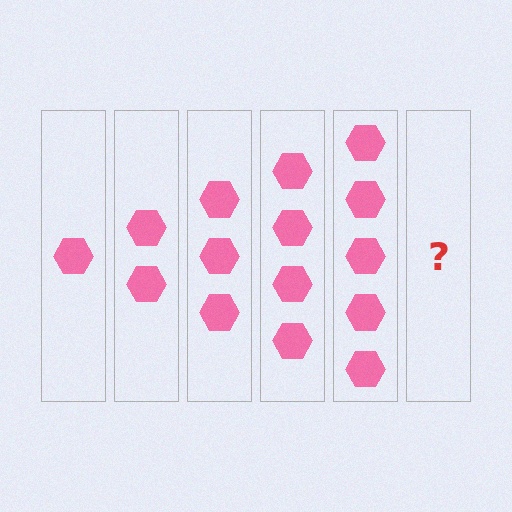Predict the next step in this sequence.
The next step is 6 hexagons.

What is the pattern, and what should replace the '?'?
The pattern is that each step adds one more hexagon. The '?' should be 6 hexagons.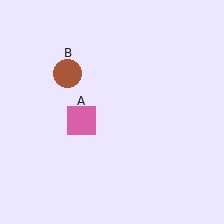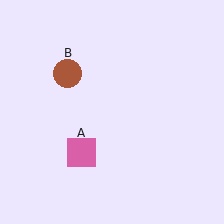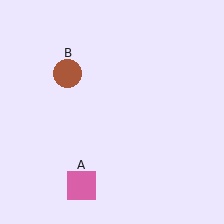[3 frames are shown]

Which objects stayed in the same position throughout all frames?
Brown circle (object B) remained stationary.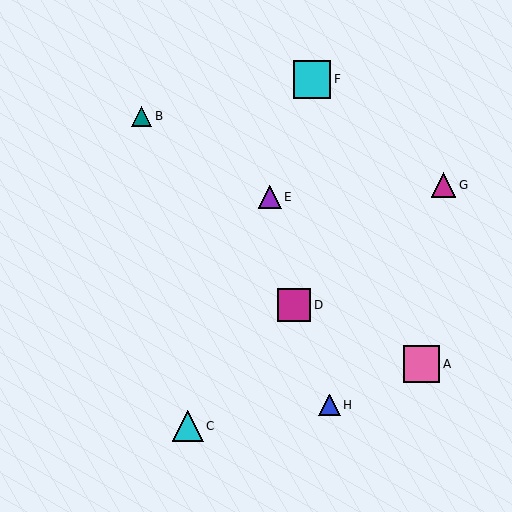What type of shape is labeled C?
Shape C is a cyan triangle.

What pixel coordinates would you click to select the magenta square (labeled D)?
Click at (294, 305) to select the magenta square D.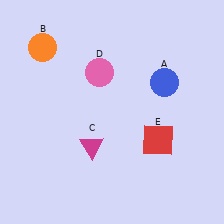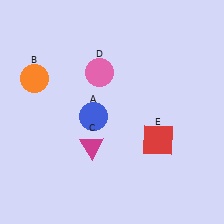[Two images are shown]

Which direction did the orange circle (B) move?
The orange circle (B) moved down.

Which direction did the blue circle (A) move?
The blue circle (A) moved left.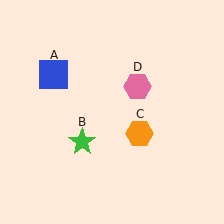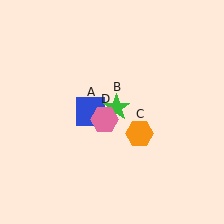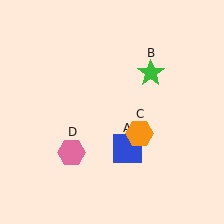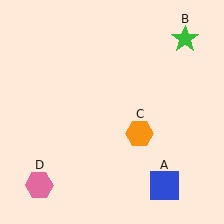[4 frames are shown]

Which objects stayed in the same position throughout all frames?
Orange hexagon (object C) remained stationary.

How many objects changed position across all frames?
3 objects changed position: blue square (object A), green star (object B), pink hexagon (object D).